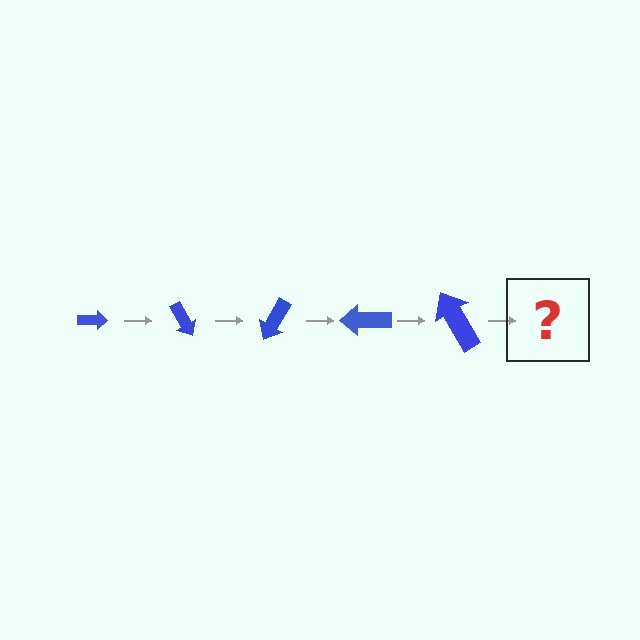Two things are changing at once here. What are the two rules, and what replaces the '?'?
The two rules are that the arrow grows larger each step and it rotates 60 degrees each step. The '?' should be an arrow, larger than the previous one and rotated 300 degrees from the start.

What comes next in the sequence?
The next element should be an arrow, larger than the previous one and rotated 300 degrees from the start.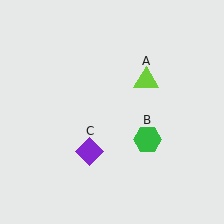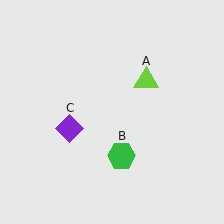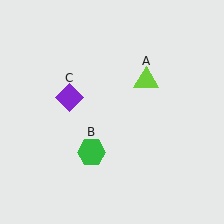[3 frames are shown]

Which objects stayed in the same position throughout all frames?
Lime triangle (object A) remained stationary.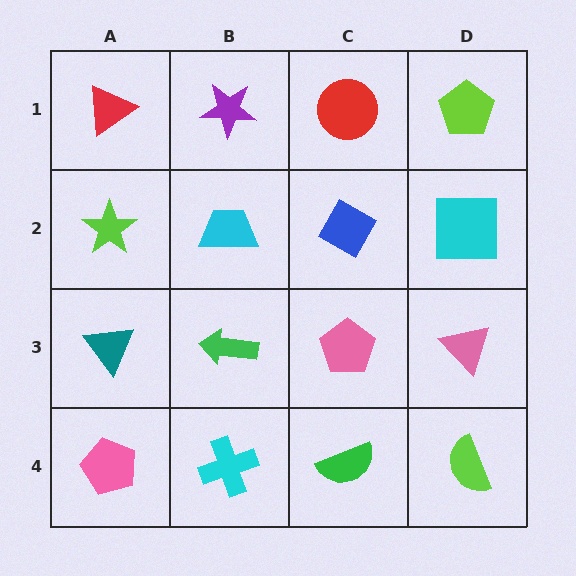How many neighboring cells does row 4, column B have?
3.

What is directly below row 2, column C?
A pink pentagon.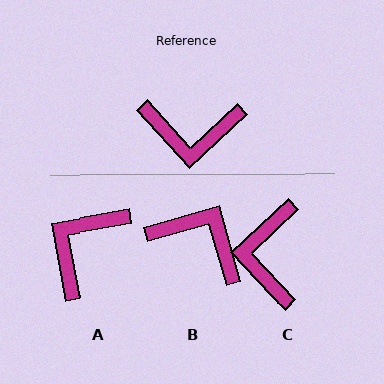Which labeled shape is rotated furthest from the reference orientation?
B, about 153 degrees away.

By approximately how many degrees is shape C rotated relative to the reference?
Approximately 90 degrees clockwise.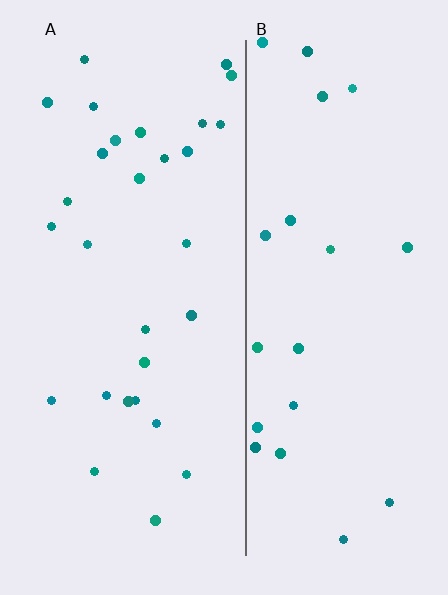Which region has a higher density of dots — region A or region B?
A (the left).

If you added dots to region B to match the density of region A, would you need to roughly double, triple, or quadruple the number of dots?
Approximately double.